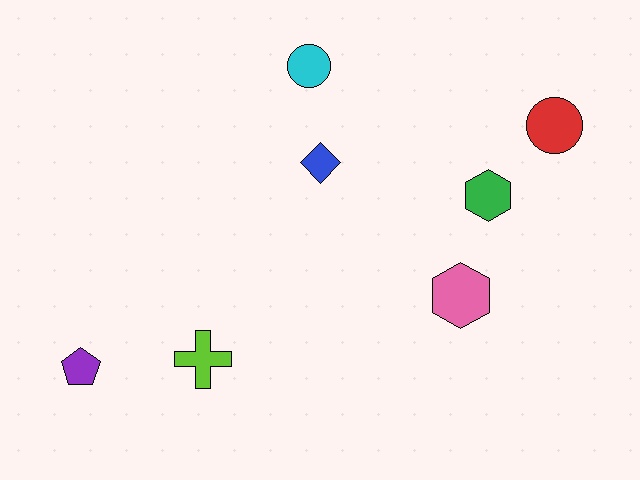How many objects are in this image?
There are 7 objects.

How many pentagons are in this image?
There is 1 pentagon.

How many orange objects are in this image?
There are no orange objects.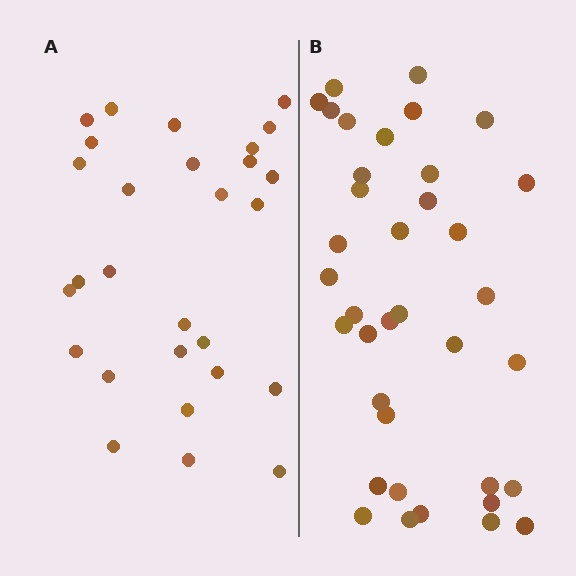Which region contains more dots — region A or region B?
Region B (the right region) has more dots.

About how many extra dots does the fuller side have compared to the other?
Region B has roughly 8 or so more dots than region A.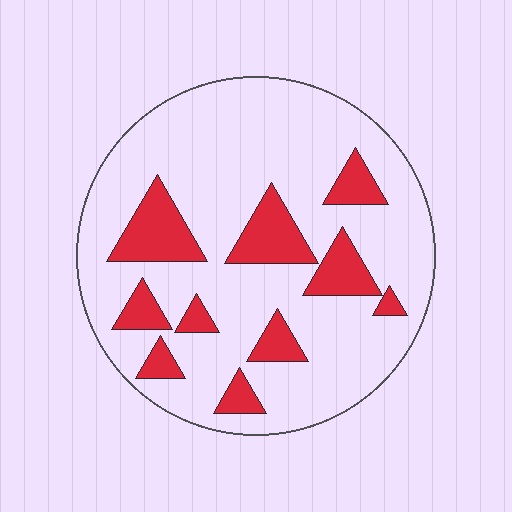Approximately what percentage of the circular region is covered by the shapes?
Approximately 20%.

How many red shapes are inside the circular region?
10.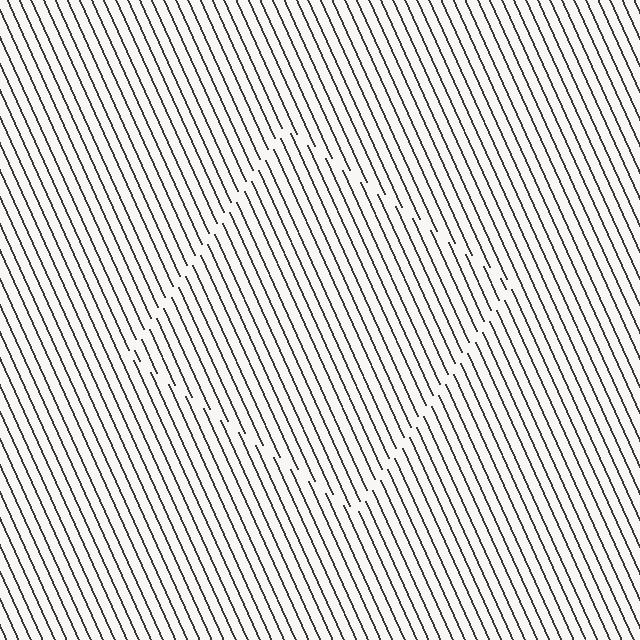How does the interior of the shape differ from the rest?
The interior of the shape contains the same grating, shifted by half a period — the contour is defined by the phase discontinuity where line-ends from the inner and outer gratings abut.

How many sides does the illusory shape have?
4 sides — the line-ends trace a square.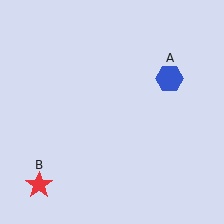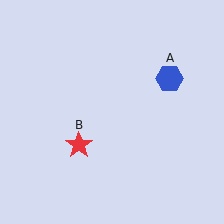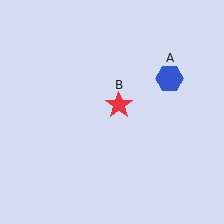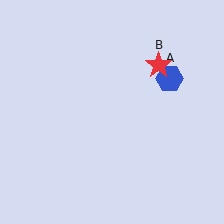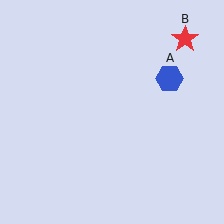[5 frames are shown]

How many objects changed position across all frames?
1 object changed position: red star (object B).